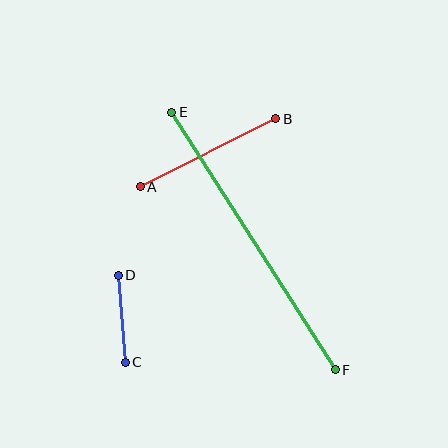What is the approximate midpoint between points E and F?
The midpoint is at approximately (254, 241) pixels.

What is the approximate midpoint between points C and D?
The midpoint is at approximately (122, 319) pixels.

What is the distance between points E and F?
The distance is approximately 305 pixels.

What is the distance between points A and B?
The distance is approximately 151 pixels.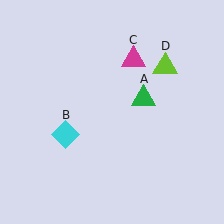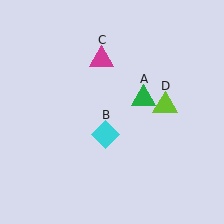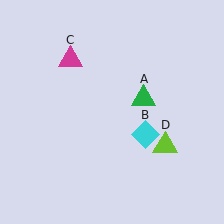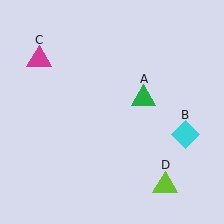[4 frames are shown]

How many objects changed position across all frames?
3 objects changed position: cyan diamond (object B), magenta triangle (object C), lime triangle (object D).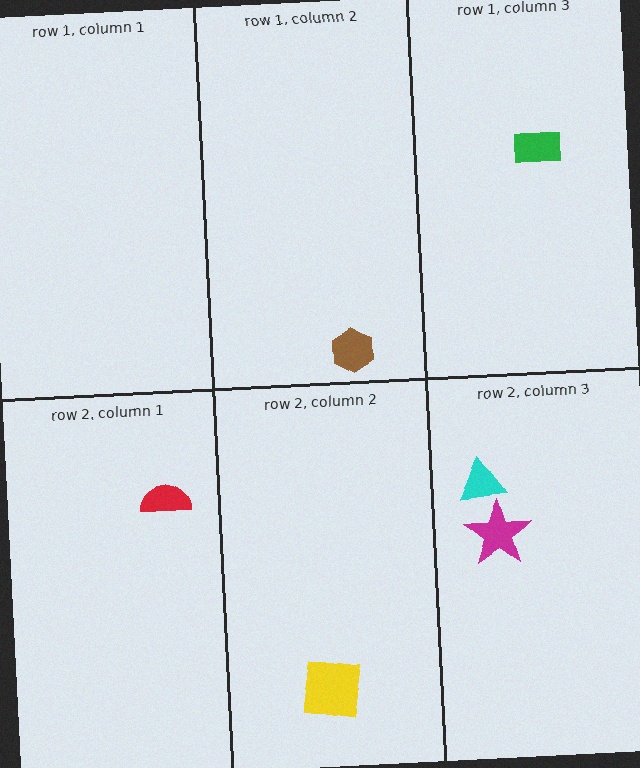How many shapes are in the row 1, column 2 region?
1.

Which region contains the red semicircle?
The row 2, column 1 region.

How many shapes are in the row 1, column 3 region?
1.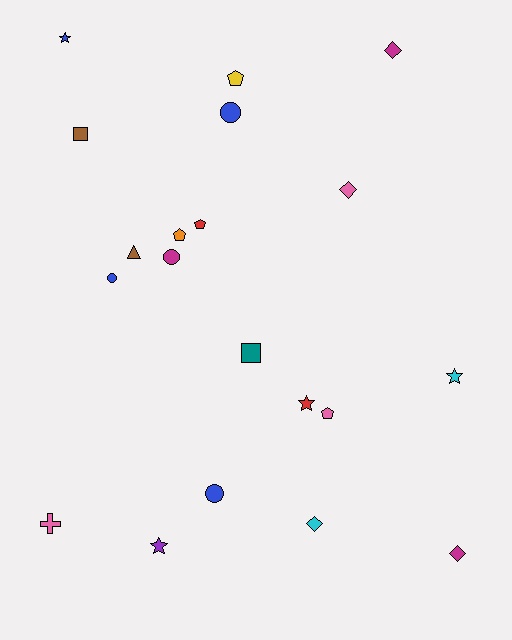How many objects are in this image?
There are 20 objects.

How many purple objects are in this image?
There is 1 purple object.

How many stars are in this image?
There are 4 stars.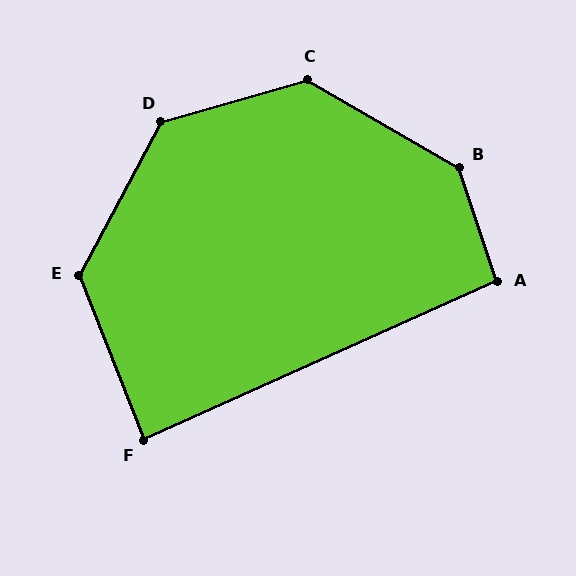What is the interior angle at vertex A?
Approximately 96 degrees (obtuse).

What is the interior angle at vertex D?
Approximately 134 degrees (obtuse).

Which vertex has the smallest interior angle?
F, at approximately 87 degrees.